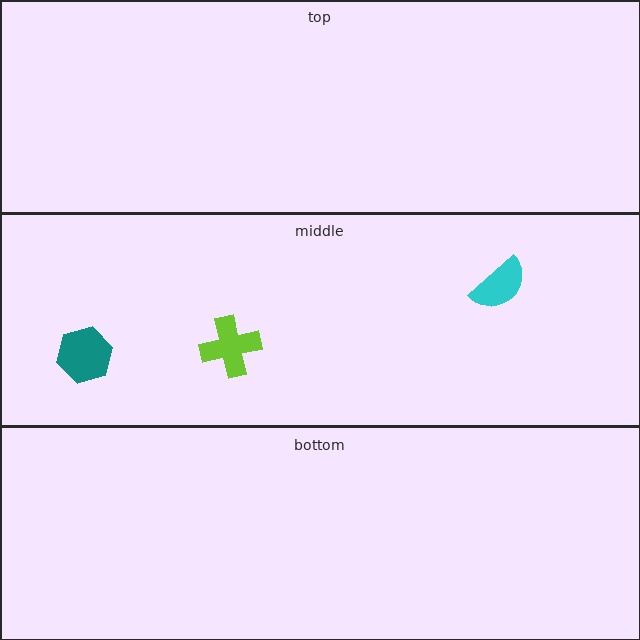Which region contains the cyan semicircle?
The middle region.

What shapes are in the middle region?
The lime cross, the teal hexagon, the cyan semicircle.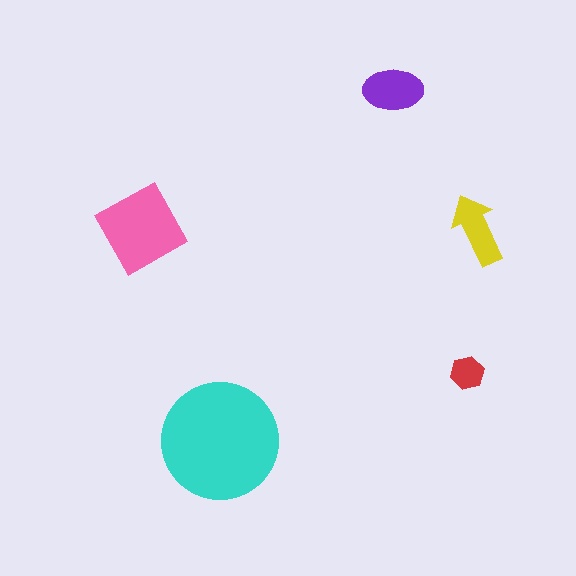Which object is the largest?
The cyan circle.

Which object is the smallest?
The red hexagon.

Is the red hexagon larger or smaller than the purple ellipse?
Smaller.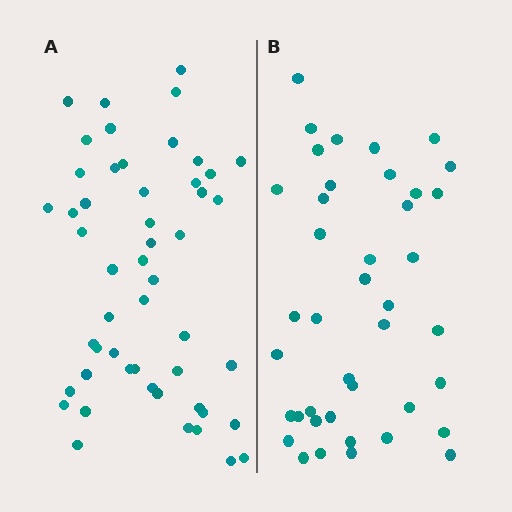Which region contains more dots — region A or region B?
Region A (the left region) has more dots.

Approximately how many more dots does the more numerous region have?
Region A has roughly 10 or so more dots than region B.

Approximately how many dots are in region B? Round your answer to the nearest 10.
About 40 dots. (The exact count is 41, which rounds to 40.)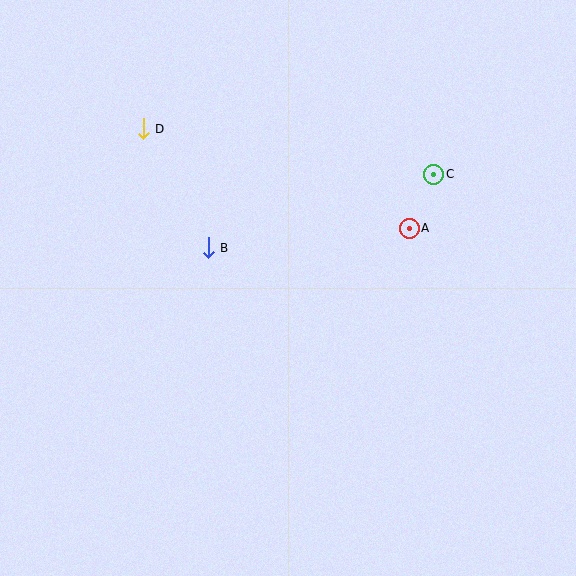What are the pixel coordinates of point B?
Point B is at (208, 248).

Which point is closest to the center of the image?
Point B at (208, 248) is closest to the center.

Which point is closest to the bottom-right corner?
Point A is closest to the bottom-right corner.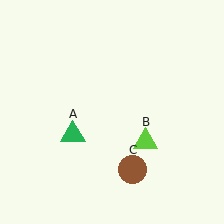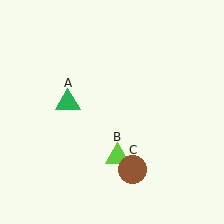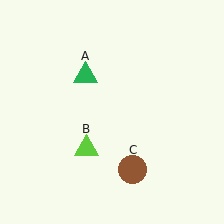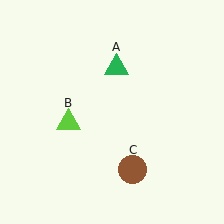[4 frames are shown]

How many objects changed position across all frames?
2 objects changed position: green triangle (object A), lime triangle (object B).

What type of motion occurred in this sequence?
The green triangle (object A), lime triangle (object B) rotated clockwise around the center of the scene.